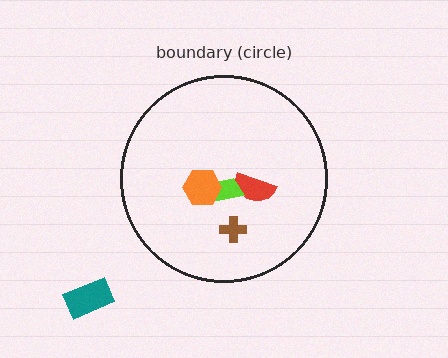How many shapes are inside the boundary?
4 inside, 1 outside.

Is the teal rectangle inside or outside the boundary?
Outside.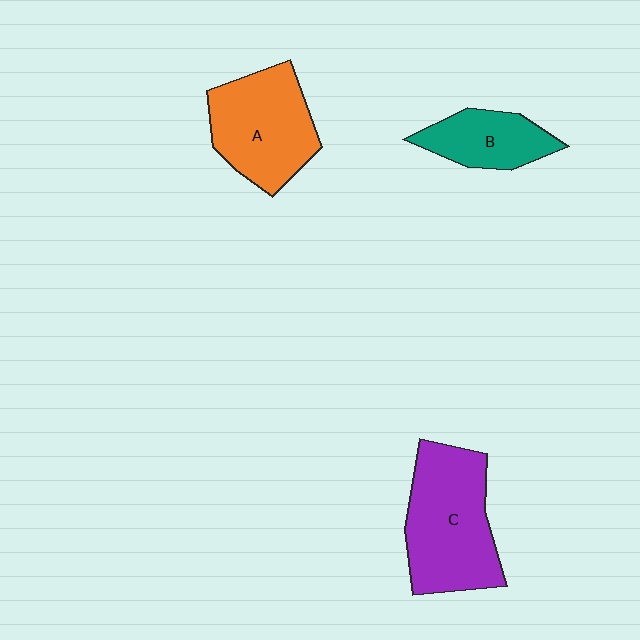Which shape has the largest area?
Shape C (purple).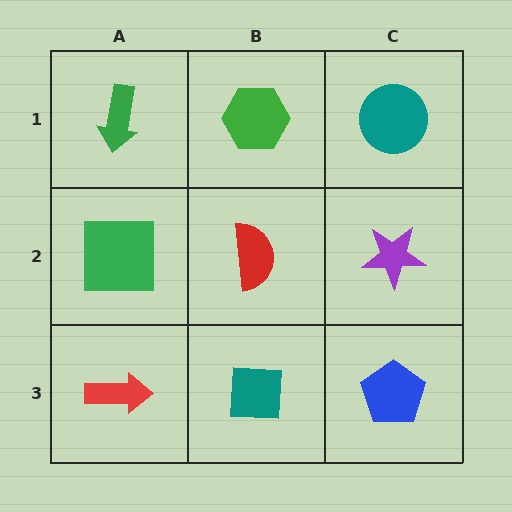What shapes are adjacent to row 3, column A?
A green square (row 2, column A), a teal square (row 3, column B).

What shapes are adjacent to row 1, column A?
A green square (row 2, column A), a green hexagon (row 1, column B).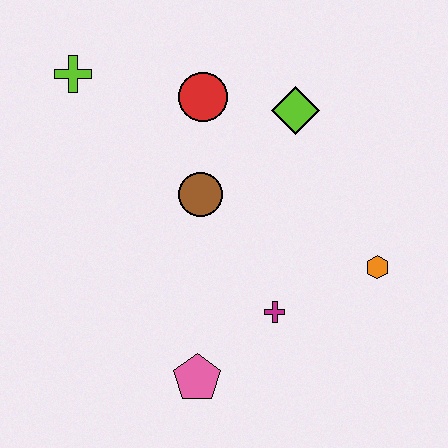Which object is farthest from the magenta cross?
The lime cross is farthest from the magenta cross.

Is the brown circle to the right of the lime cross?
Yes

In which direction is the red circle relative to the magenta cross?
The red circle is above the magenta cross.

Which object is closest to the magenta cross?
The pink pentagon is closest to the magenta cross.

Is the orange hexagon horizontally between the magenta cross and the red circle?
No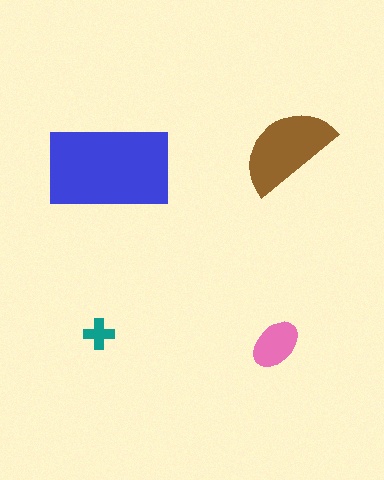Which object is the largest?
The blue rectangle.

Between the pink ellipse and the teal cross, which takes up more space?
The pink ellipse.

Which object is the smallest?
The teal cross.